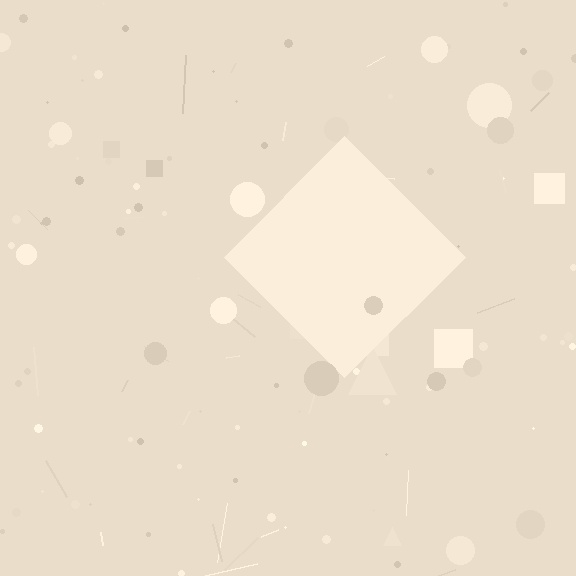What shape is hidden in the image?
A diamond is hidden in the image.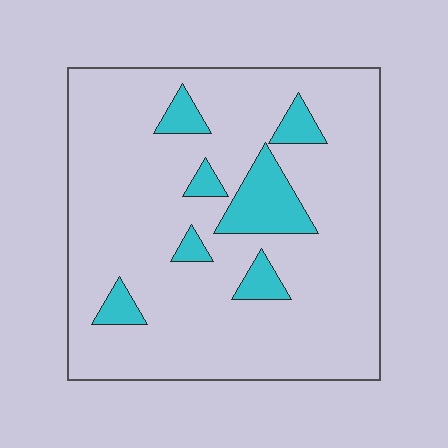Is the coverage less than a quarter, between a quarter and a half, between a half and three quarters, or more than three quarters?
Less than a quarter.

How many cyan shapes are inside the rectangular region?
7.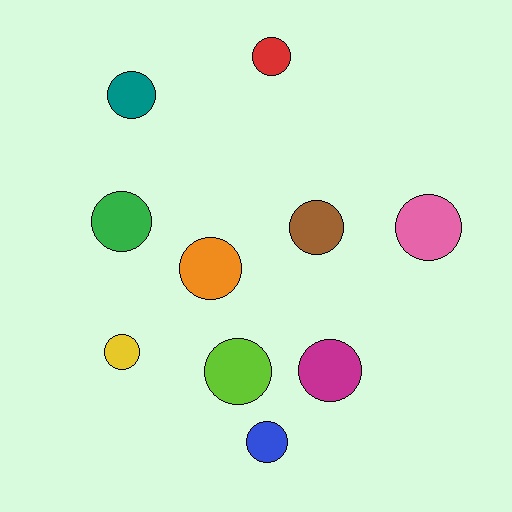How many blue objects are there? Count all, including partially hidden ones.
There is 1 blue object.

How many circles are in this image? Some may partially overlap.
There are 10 circles.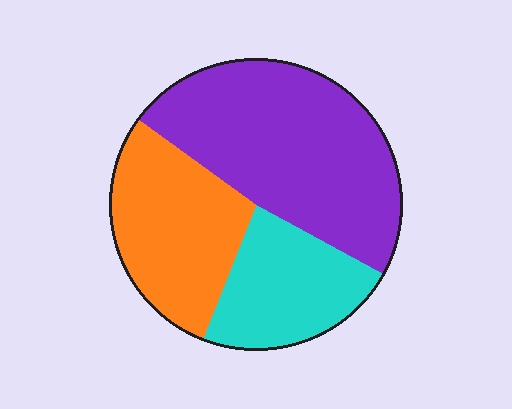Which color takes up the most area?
Purple, at roughly 50%.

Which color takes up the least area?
Cyan, at roughly 25%.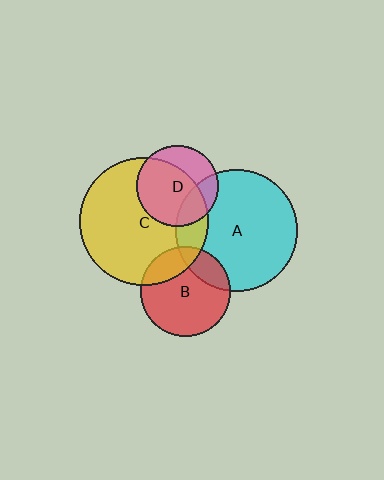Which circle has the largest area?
Circle C (yellow).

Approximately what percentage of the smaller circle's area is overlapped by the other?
Approximately 15%.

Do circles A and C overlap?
Yes.